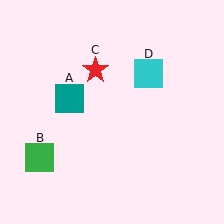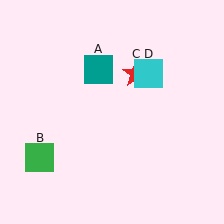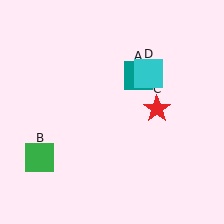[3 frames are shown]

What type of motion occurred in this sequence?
The teal square (object A), red star (object C) rotated clockwise around the center of the scene.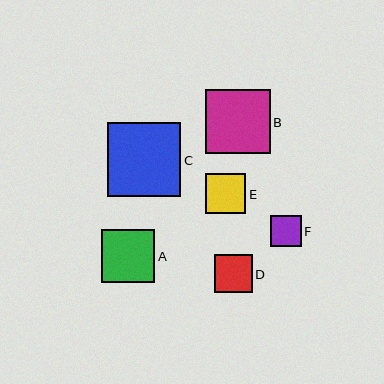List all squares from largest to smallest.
From largest to smallest: C, B, A, E, D, F.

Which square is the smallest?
Square F is the smallest with a size of approximately 30 pixels.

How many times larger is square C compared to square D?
Square C is approximately 2.0 times the size of square D.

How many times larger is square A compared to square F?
Square A is approximately 1.7 times the size of square F.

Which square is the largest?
Square C is the largest with a size of approximately 74 pixels.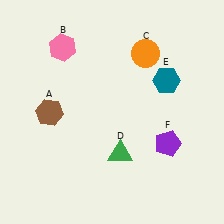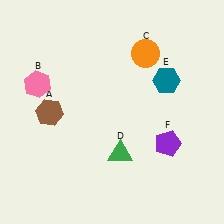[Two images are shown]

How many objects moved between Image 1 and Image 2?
1 object moved between the two images.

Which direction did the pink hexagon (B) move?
The pink hexagon (B) moved down.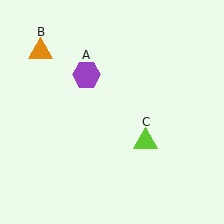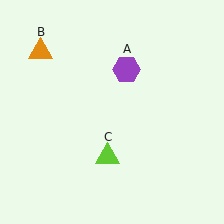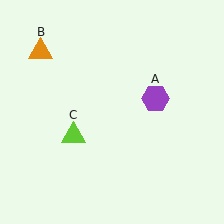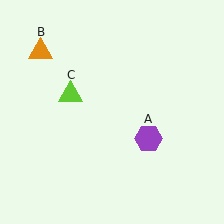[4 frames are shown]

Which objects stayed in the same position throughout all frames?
Orange triangle (object B) remained stationary.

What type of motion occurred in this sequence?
The purple hexagon (object A), lime triangle (object C) rotated clockwise around the center of the scene.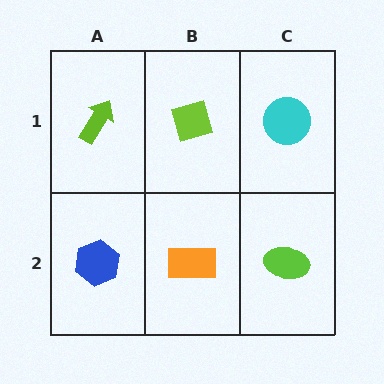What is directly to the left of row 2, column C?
An orange rectangle.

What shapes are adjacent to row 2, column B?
A lime diamond (row 1, column B), a blue hexagon (row 2, column A), a lime ellipse (row 2, column C).